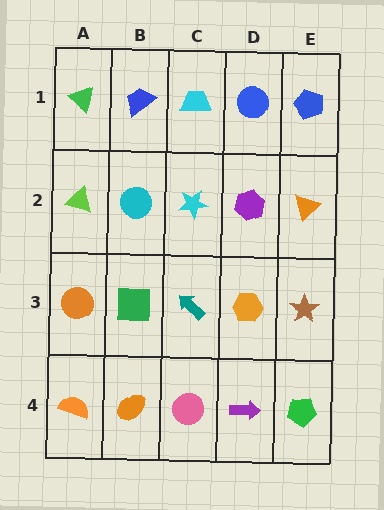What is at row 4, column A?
An orange semicircle.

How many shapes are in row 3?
5 shapes.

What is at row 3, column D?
An orange hexagon.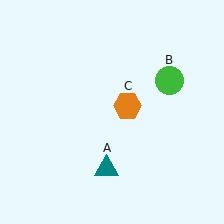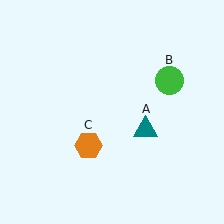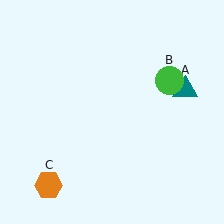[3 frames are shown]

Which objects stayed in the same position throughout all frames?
Green circle (object B) remained stationary.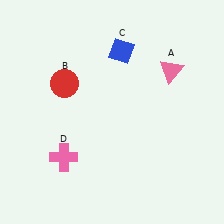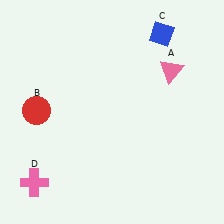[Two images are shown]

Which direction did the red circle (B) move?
The red circle (B) moved left.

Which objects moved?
The objects that moved are: the red circle (B), the blue diamond (C), the pink cross (D).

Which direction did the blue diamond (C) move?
The blue diamond (C) moved right.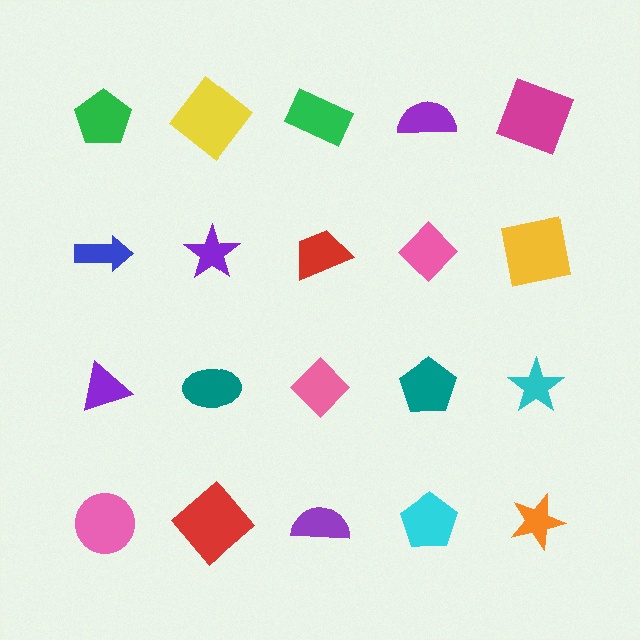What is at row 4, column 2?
A red diamond.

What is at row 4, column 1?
A pink circle.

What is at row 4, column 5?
An orange star.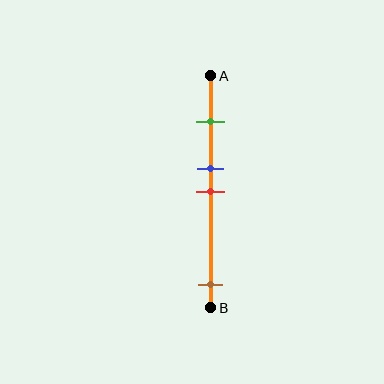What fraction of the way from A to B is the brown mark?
The brown mark is approximately 90% (0.9) of the way from A to B.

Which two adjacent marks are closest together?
The blue and red marks are the closest adjacent pair.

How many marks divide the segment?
There are 4 marks dividing the segment.